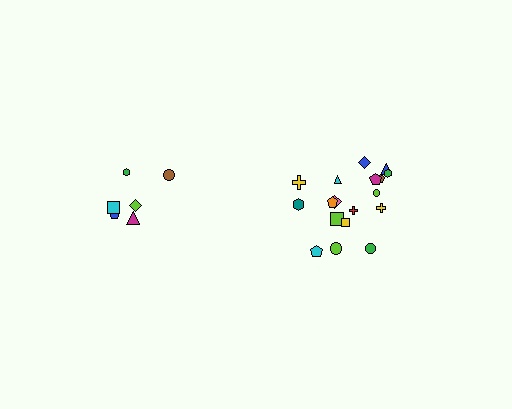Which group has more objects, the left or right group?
The right group.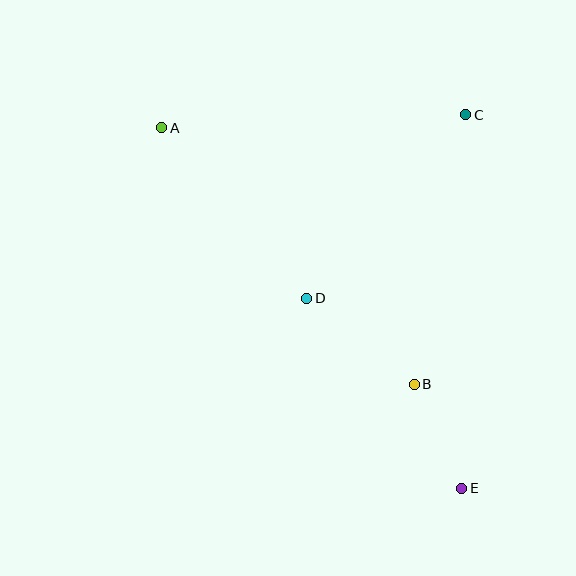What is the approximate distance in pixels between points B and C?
The distance between B and C is approximately 275 pixels.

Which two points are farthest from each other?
Points A and E are farthest from each other.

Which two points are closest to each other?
Points B and E are closest to each other.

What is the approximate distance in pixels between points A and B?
The distance between A and B is approximately 360 pixels.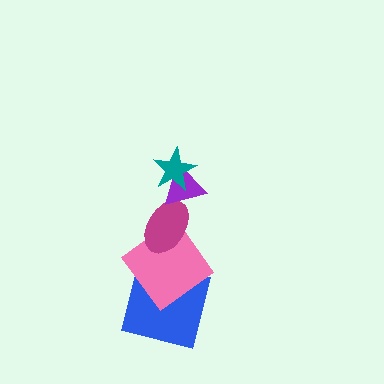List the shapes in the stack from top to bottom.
From top to bottom: the teal star, the purple triangle, the magenta ellipse, the pink diamond, the blue square.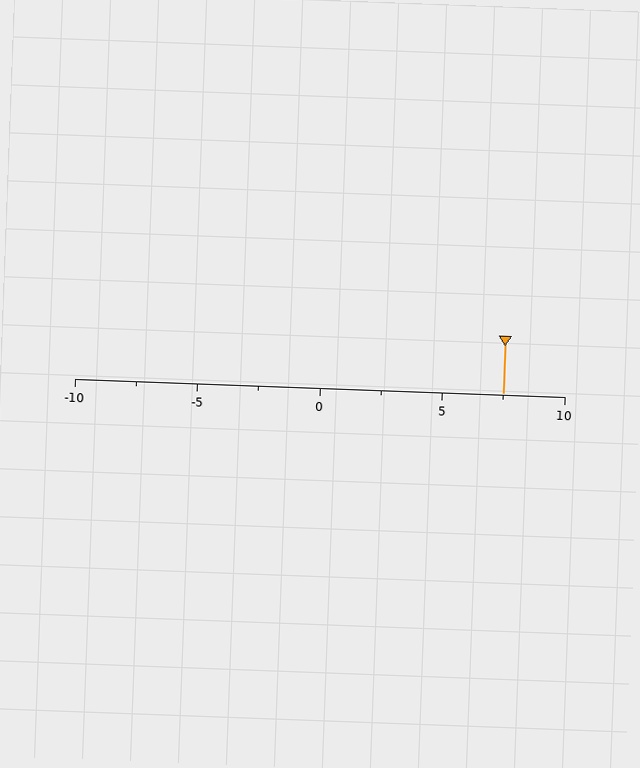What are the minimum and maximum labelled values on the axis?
The axis runs from -10 to 10.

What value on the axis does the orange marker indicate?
The marker indicates approximately 7.5.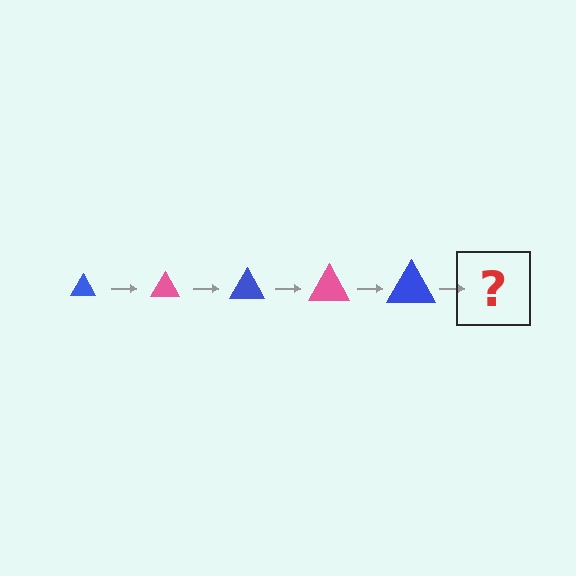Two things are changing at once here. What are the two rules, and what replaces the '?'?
The two rules are that the triangle grows larger each step and the color cycles through blue and pink. The '?' should be a pink triangle, larger than the previous one.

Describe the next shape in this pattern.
It should be a pink triangle, larger than the previous one.